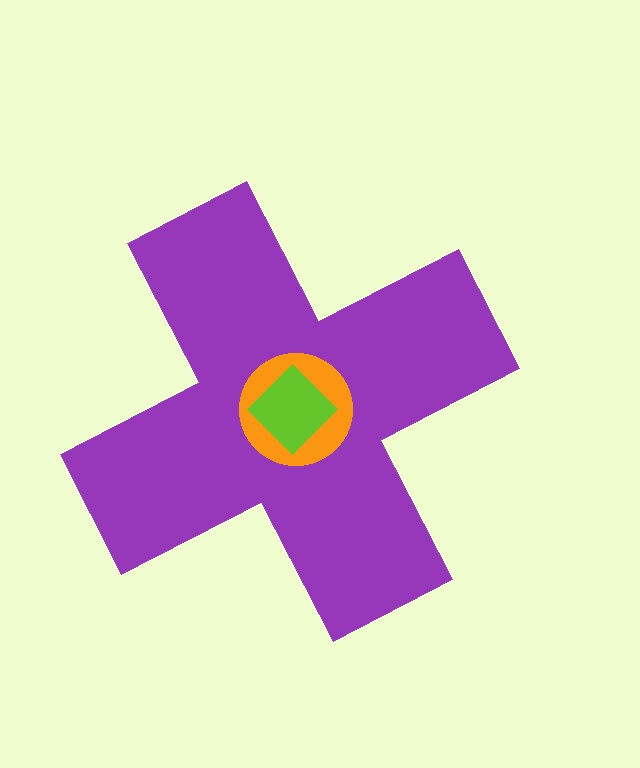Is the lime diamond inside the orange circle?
Yes.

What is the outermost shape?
The purple cross.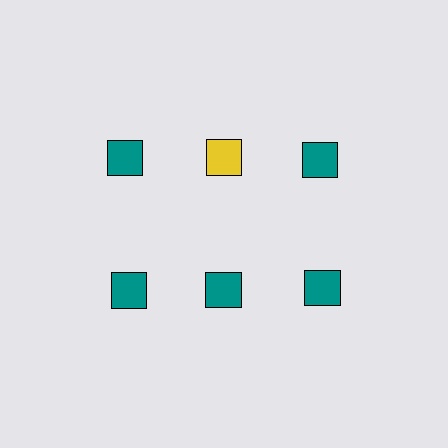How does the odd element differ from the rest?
It has a different color: yellow instead of teal.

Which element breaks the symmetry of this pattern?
The yellow square in the top row, second from left column breaks the symmetry. All other shapes are teal squares.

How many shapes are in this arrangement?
There are 6 shapes arranged in a grid pattern.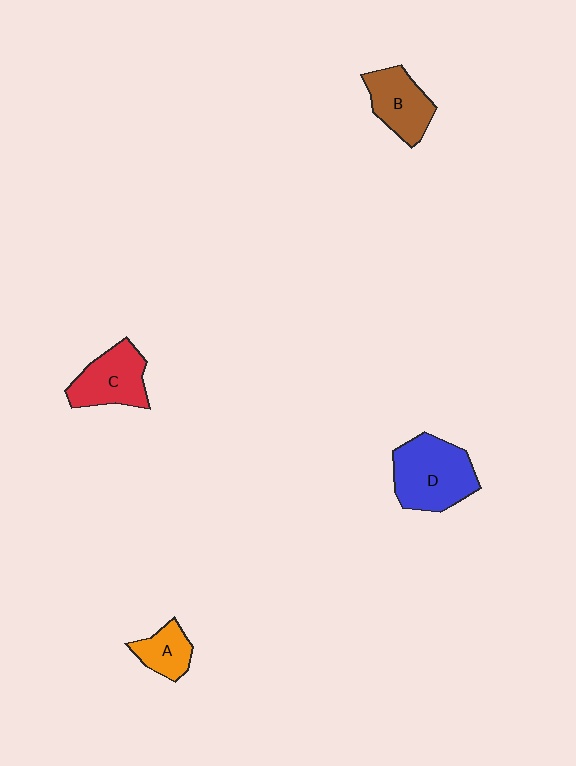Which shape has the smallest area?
Shape A (orange).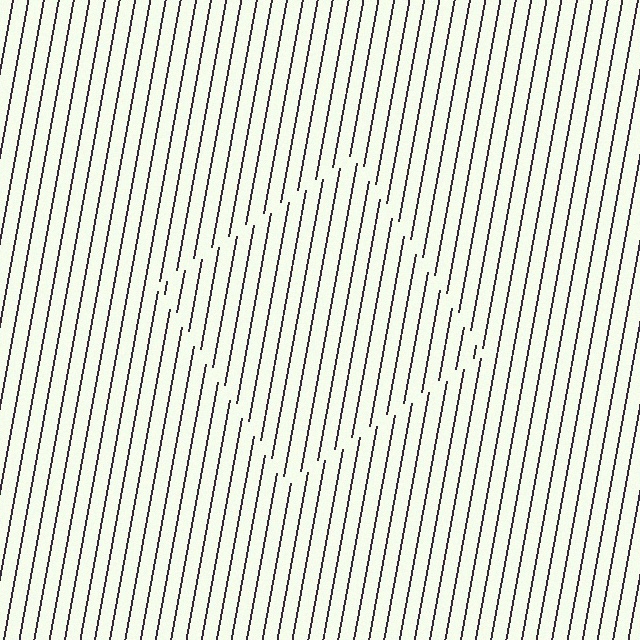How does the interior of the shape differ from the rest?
The interior of the shape contains the same grating, shifted by half a period — the contour is defined by the phase discontinuity where line-ends from the inner and outer gratings abut.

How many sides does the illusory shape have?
4 sides — the line-ends trace a square.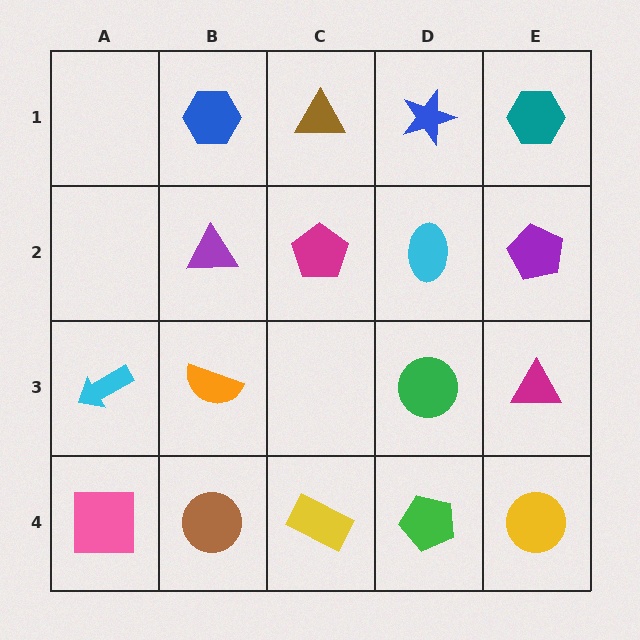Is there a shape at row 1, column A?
No, that cell is empty.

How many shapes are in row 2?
4 shapes.